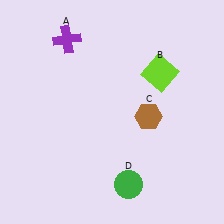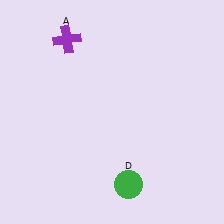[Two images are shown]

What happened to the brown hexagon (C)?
The brown hexagon (C) was removed in Image 2. It was in the bottom-right area of Image 1.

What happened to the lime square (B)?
The lime square (B) was removed in Image 2. It was in the top-right area of Image 1.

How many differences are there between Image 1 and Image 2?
There are 2 differences between the two images.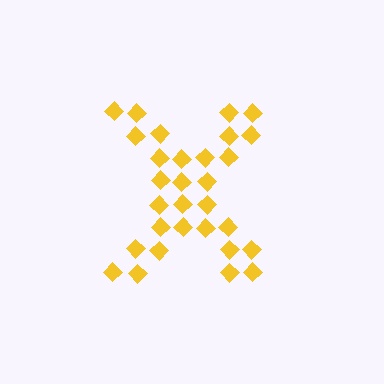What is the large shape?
The large shape is the letter X.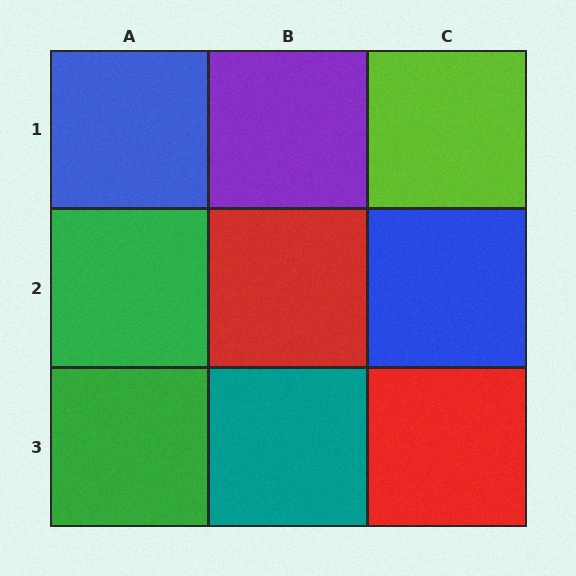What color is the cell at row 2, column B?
Red.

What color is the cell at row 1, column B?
Purple.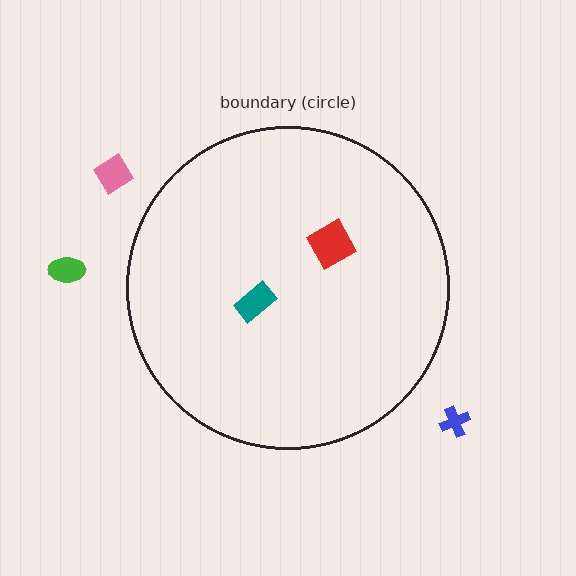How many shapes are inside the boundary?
2 inside, 3 outside.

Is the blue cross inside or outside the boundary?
Outside.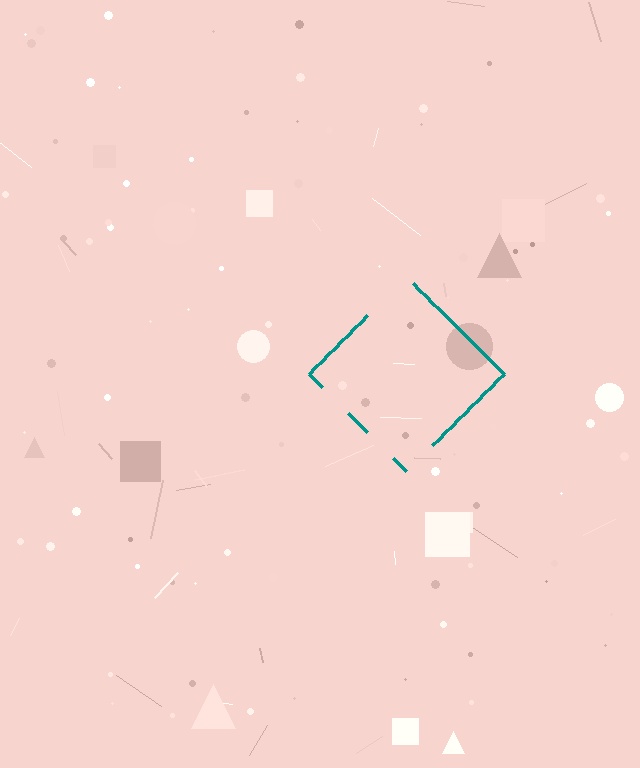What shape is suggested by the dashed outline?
The dashed outline suggests a diamond.